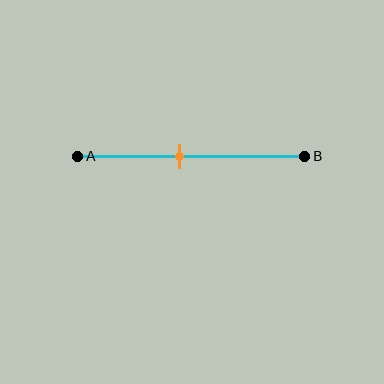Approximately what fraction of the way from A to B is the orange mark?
The orange mark is approximately 45% of the way from A to B.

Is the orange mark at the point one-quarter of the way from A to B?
No, the mark is at about 45% from A, not at the 25% one-quarter point.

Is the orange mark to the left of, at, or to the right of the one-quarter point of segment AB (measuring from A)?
The orange mark is to the right of the one-quarter point of segment AB.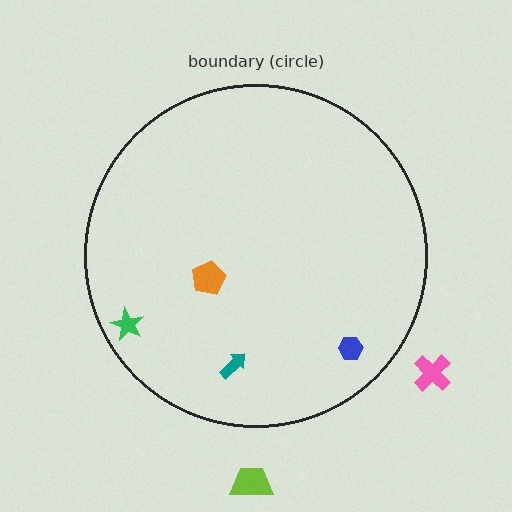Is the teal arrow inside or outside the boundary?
Inside.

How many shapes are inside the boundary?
4 inside, 2 outside.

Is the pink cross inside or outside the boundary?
Outside.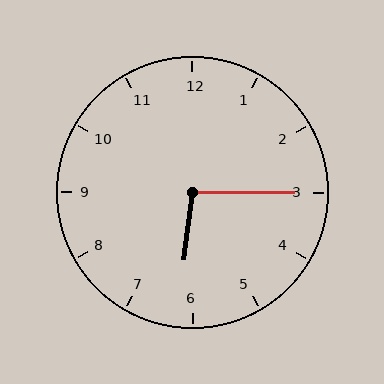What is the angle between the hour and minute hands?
Approximately 98 degrees.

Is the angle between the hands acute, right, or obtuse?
It is obtuse.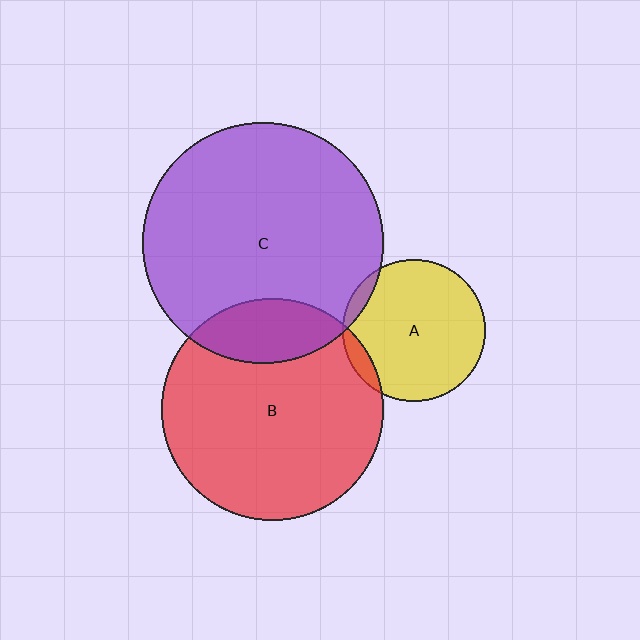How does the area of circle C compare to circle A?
Approximately 2.9 times.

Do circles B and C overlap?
Yes.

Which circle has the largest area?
Circle C (purple).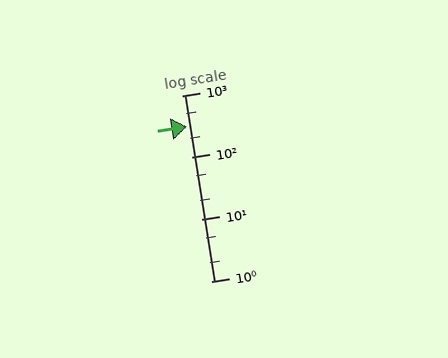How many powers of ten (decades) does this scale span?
The scale spans 3 decades, from 1 to 1000.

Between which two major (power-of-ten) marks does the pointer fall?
The pointer is between 100 and 1000.